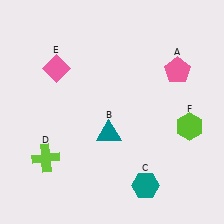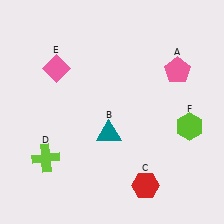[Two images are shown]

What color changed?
The hexagon (C) changed from teal in Image 1 to red in Image 2.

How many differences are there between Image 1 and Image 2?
There is 1 difference between the two images.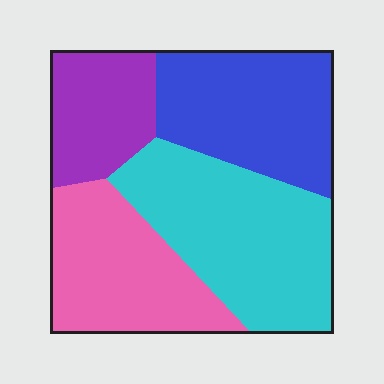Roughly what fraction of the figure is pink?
Pink takes up about one quarter (1/4) of the figure.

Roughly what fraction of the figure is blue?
Blue covers roughly 25% of the figure.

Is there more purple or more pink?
Pink.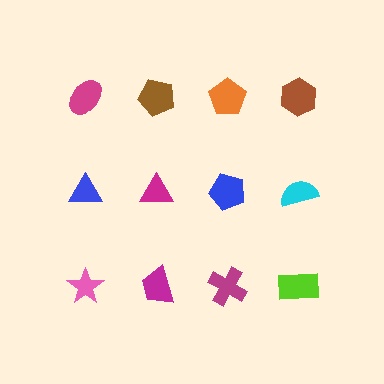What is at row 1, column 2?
A brown pentagon.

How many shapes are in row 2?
4 shapes.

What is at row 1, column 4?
A brown hexagon.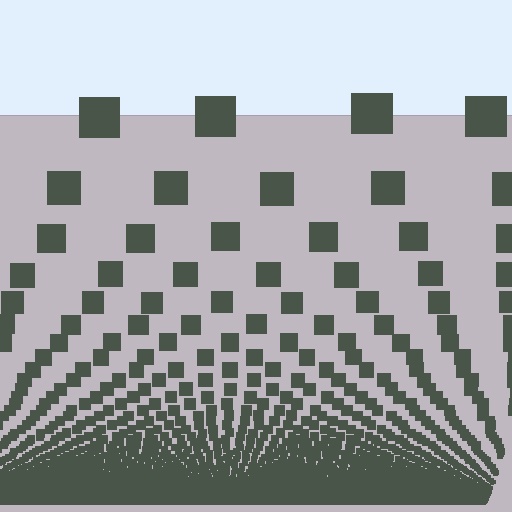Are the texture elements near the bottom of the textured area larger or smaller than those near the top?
Smaller. The gradient is inverted — elements near the bottom are smaller and denser.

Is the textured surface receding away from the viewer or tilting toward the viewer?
The surface appears to tilt toward the viewer. Texture elements get larger and sparser toward the top.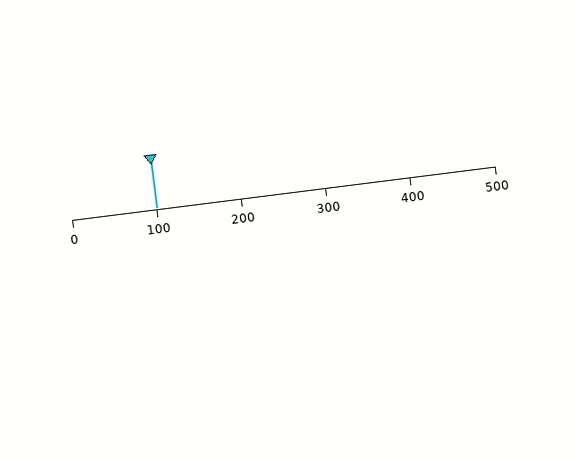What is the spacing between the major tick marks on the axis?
The major ticks are spaced 100 apart.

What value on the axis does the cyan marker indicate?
The marker indicates approximately 100.